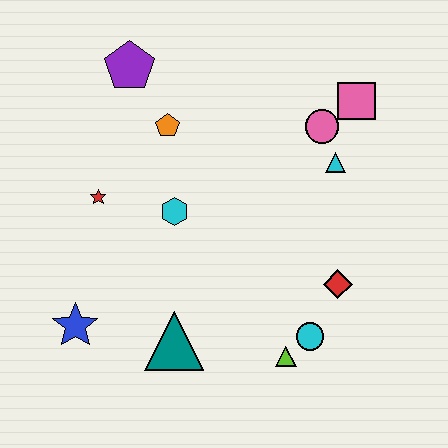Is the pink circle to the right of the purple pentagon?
Yes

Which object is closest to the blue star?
The teal triangle is closest to the blue star.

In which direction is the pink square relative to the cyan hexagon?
The pink square is to the right of the cyan hexagon.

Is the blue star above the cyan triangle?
No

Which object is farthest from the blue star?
The pink square is farthest from the blue star.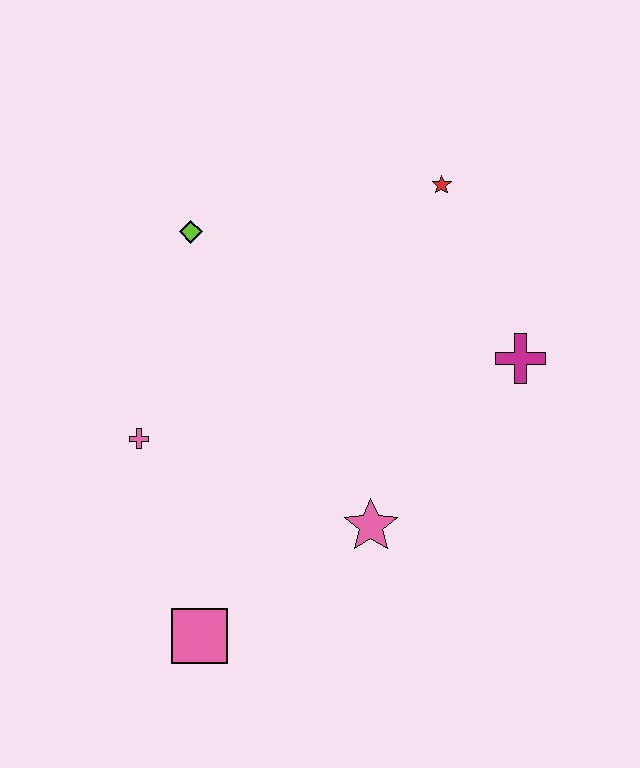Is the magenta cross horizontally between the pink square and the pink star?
No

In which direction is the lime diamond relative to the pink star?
The lime diamond is above the pink star.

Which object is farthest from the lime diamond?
The pink square is farthest from the lime diamond.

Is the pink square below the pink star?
Yes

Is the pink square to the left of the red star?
Yes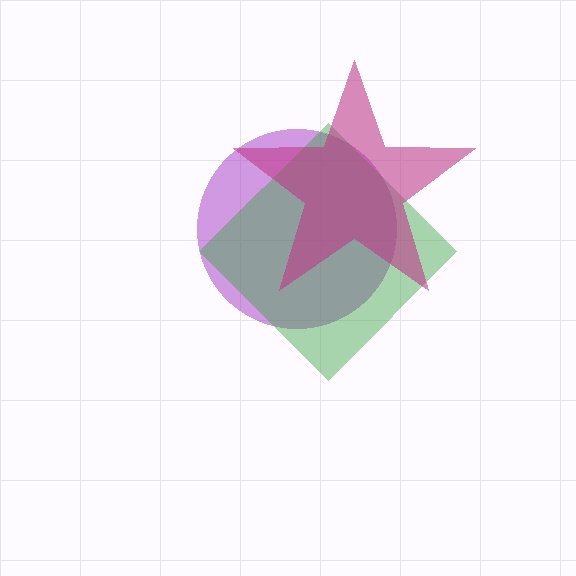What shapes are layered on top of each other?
The layered shapes are: a purple circle, a green diamond, a magenta star.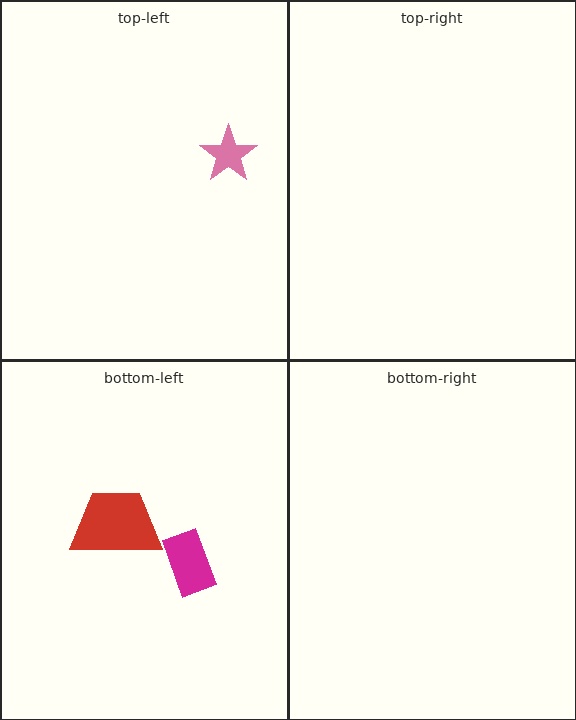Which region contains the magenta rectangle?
The bottom-left region.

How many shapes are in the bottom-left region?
2.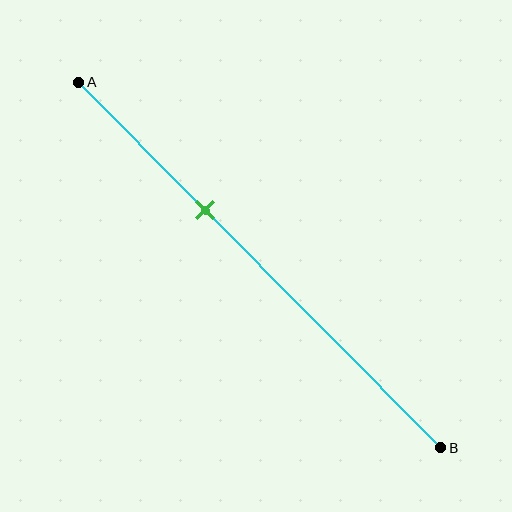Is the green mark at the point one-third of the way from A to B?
Yes, the mark is approximately at the one-third point.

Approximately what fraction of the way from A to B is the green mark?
The green mark is approximately 35% of the way from A to B.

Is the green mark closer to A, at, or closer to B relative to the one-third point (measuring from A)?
The green mark is approximately at the one-third point of segment AB.